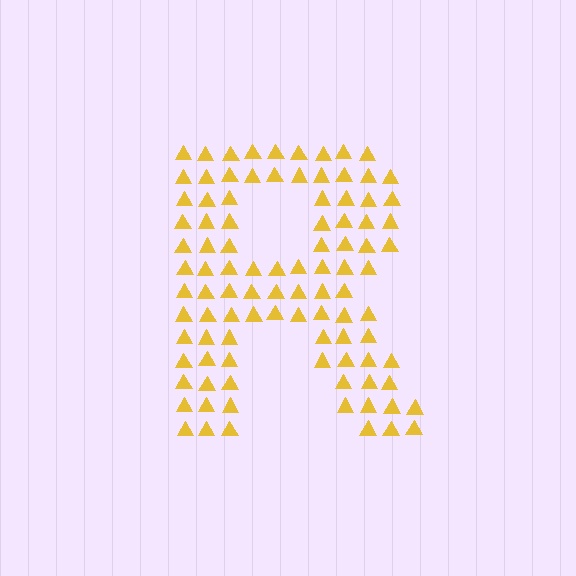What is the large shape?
The large shape is the letter R.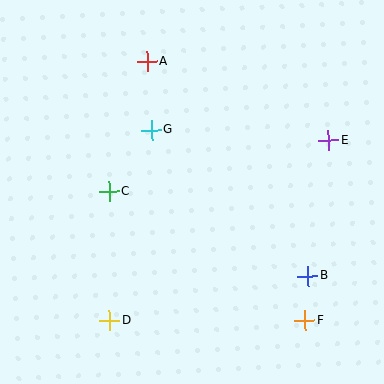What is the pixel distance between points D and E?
The distance between D and E is 283 pixels.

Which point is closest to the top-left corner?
Point A is closest to the top-left corner.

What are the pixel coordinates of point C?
Point C is at (109, 192).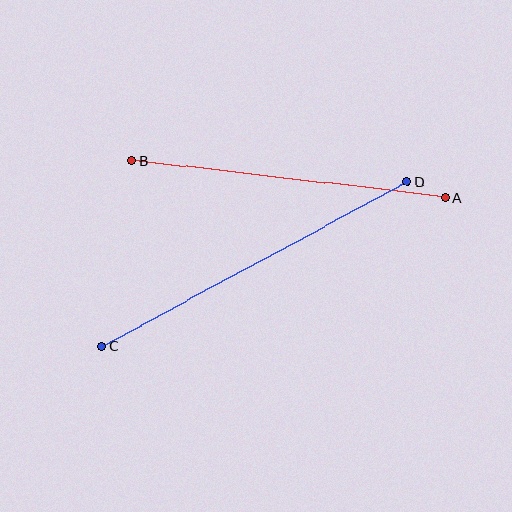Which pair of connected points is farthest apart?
Points C and D are farthest apart.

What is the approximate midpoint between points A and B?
The midpoint is at approximately (289, 179) pixels.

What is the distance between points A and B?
The distance is approximately 315 pixels.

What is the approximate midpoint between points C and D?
The midpoint is at approximately (254, 264) pixels.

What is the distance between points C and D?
The distance is approximately 347 pixels.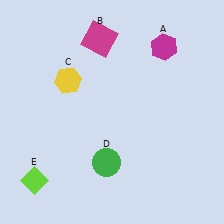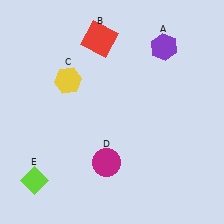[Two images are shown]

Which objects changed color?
A changed from magenta to purple. B changed from magenta to red. D changed from green to magenta.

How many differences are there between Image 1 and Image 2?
There are 3 differences between the two images.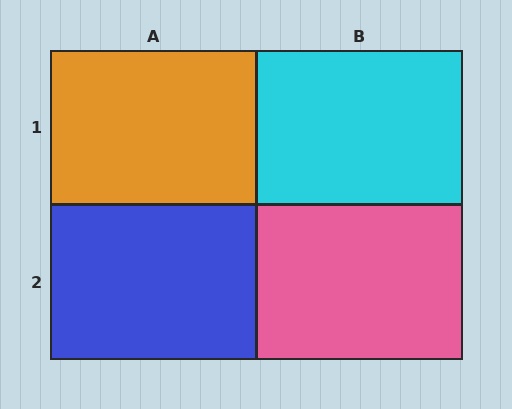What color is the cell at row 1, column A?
Orange.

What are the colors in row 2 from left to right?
Blue, pink.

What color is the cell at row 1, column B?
Cyan.